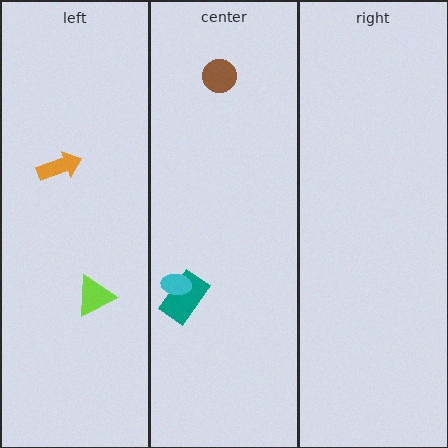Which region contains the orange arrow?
The left region.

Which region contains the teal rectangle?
The center region.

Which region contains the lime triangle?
The left region.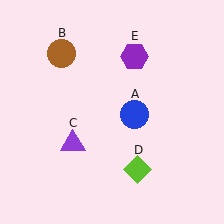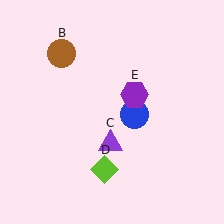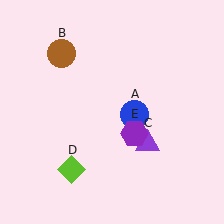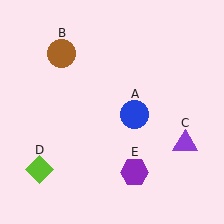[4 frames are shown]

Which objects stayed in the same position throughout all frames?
Blue circle (object A) and brown circle (object B) remained stationary.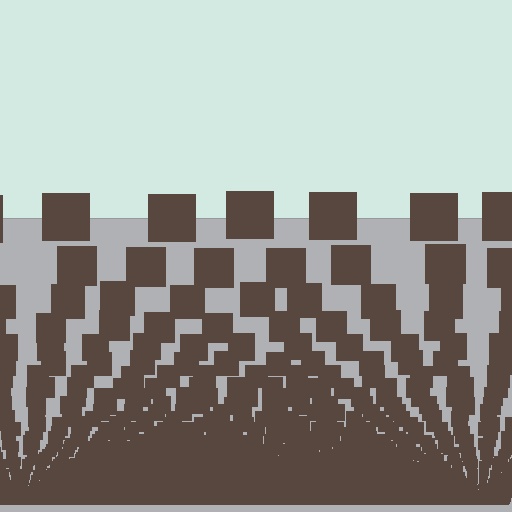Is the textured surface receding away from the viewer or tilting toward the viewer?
The surface appears to tilt toward the viewer. Texture elements get larger and sparser toward the top.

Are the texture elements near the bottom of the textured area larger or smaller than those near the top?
Smaller. The gradient is inverted — elements near the bottom are smaller and denser.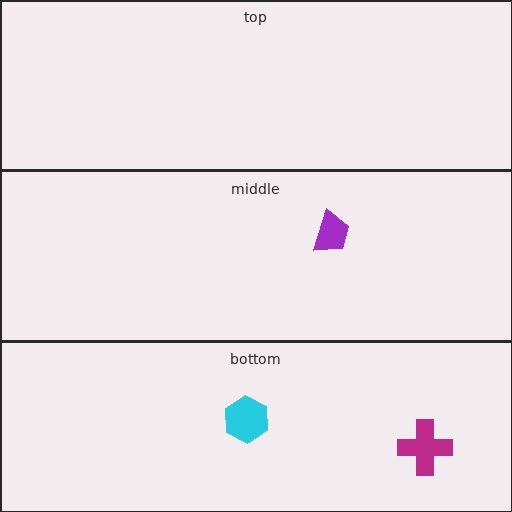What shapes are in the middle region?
The purple trapezoid.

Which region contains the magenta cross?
The bottom region.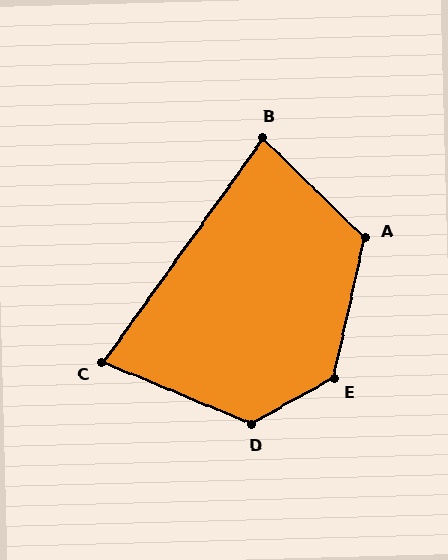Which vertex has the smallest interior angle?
C, at approximately 77 degrees.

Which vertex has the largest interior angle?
E, at approximately 132 degrees.